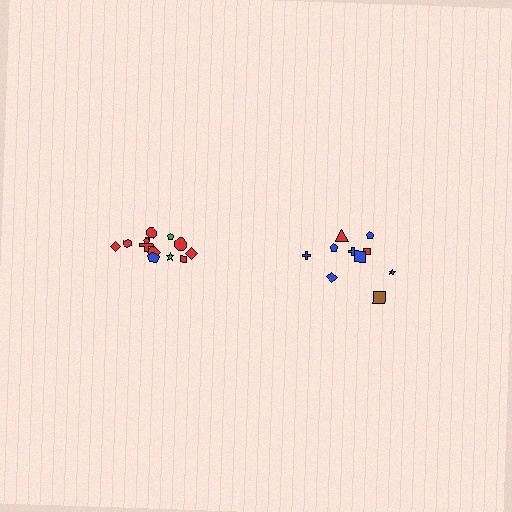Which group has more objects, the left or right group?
The left group.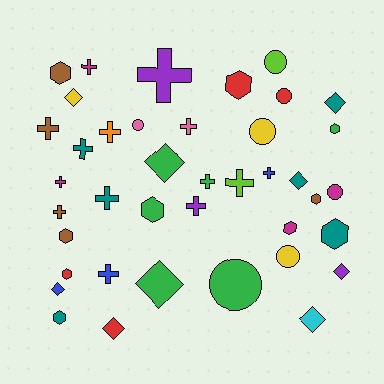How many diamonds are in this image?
There are 9 diamonds.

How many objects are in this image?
There are 40 objects.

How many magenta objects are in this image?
There are 4 magenta objects.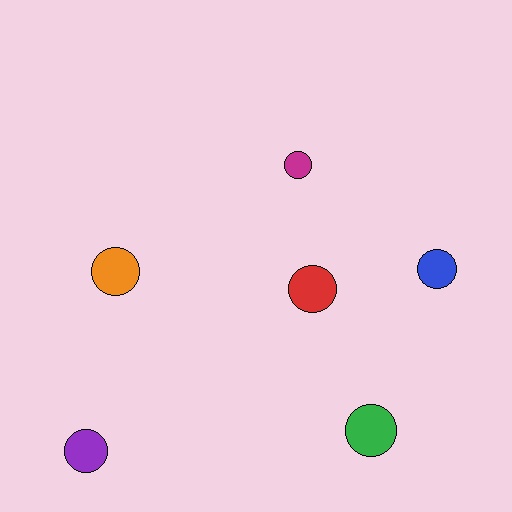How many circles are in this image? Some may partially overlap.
There are 6 circles.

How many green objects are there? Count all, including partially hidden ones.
There is 1 green object.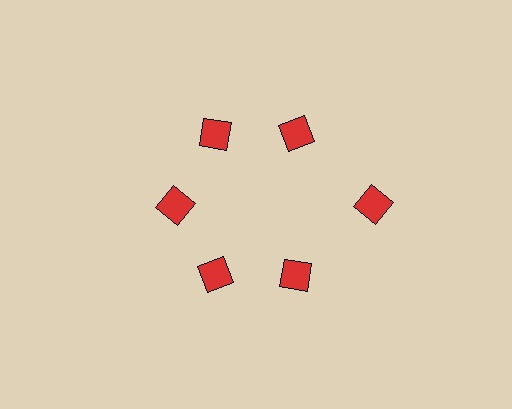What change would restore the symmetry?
The symmetry would be restored by moving it inward, back onto the ring so that all 6 diamonds sit at equal angles and equal distance from the center.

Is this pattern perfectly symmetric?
No. The 6 red diamonds are arranged in a ring, but one element near the 3 o'clock position is pushed outward from the center, breaking the 6-fold rotational symmetry.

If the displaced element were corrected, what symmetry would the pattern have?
It would have 6-fold rotational symmetry — the pattern would map onto itself every 60 degrees.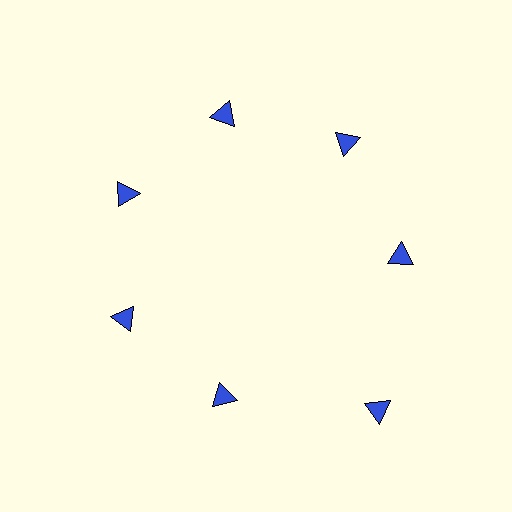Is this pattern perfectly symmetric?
No. The 7 blue triangles are arranged in a ring, but one element near the 5 o'clock position is pushed outward from the center, breaking the 7-fold rotational symmetry.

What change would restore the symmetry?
The symmetry would be restored by moving it inward, back onto the ring so that all 7 triangles sit at equal angles and equal distance from the center.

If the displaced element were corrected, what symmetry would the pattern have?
It would have 7-fold rotational symmetry — the pattern would map onto itself every 51 degrees.